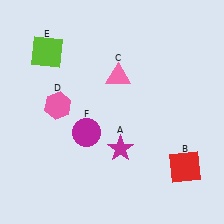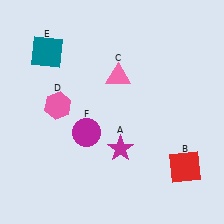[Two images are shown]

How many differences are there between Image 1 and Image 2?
There is 1 difference between the two images.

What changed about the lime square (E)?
In Image 1, E is lime. In Image 2, it changed to teal.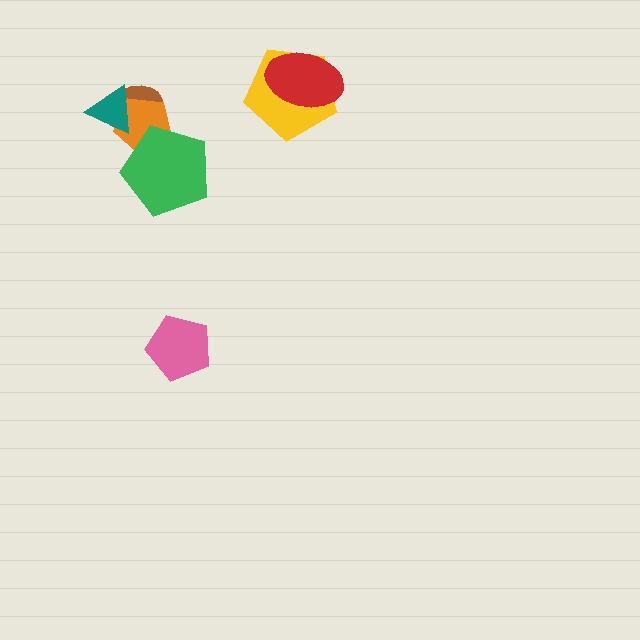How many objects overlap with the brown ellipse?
2 objects overlap with the brown ellipse.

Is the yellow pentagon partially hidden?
Yes, it is partially covered by another shape.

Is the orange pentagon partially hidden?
Yes, it is partially covered by another shape.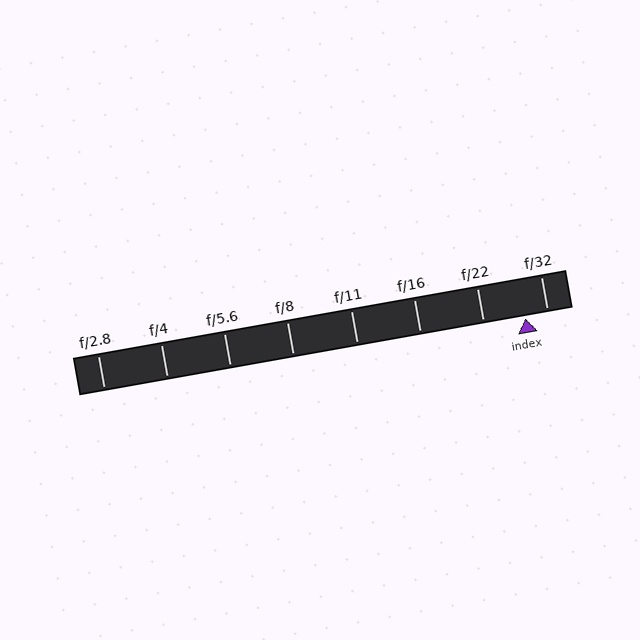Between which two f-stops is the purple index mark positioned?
The index mark is between f/22 and f/32.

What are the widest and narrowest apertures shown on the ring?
The widest aperture shown is f/2.8 and the narrowest is f/32.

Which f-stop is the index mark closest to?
The index mark is closest to f/32.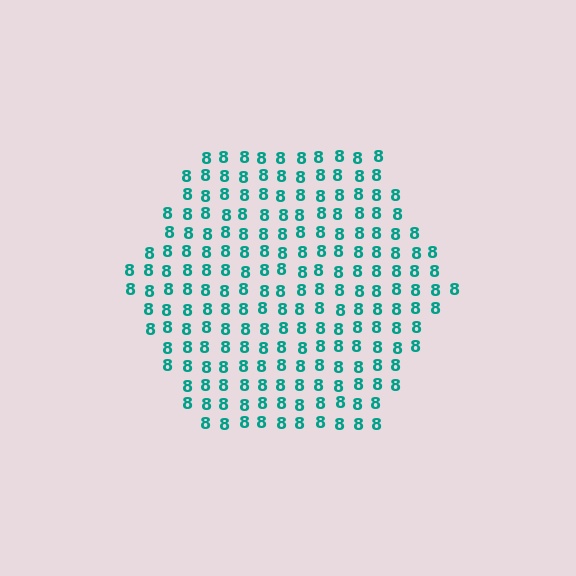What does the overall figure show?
The overall figure shows a hexagon.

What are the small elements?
The small elements are digit 8's.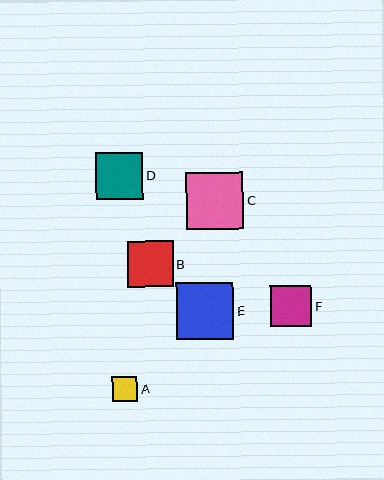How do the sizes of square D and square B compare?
Square D and square B are approximately the same size.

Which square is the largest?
Square E is the largest with a size of approximately 57 pixels.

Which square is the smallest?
Square A is the smallest with a size of approximately 25 pixels.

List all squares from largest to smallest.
From largest to smallest: E, C, D, B, F, A.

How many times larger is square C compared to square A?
Square C is approximately 2.3 times the size of square A.